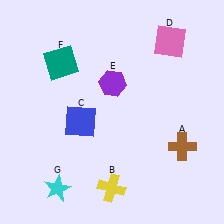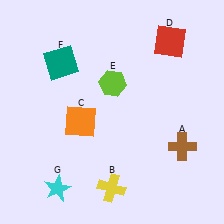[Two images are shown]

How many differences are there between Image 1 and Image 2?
There are 3 differences between the two images.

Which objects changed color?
C changed from blue to orange. D changed from pink to red. E changed from purple to lime.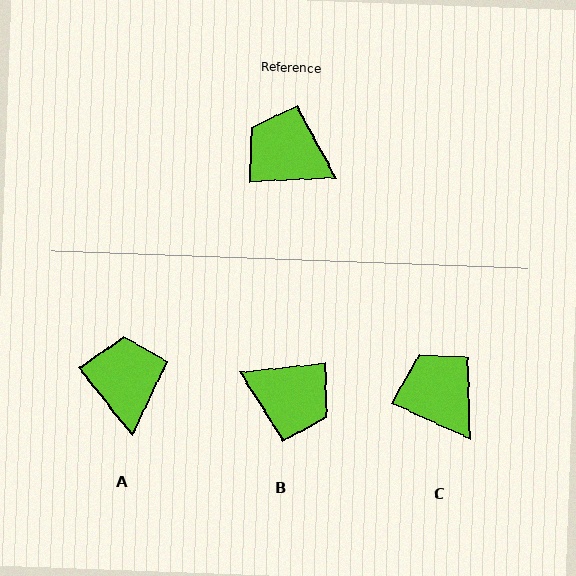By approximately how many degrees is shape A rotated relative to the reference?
Approximately 54 degrees clockwise.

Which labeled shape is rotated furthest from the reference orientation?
B, about 177 degrees away.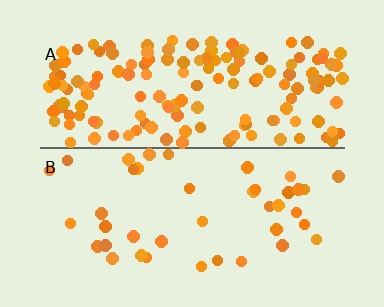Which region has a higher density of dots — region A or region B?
A (the top).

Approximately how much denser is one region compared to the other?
Approximately 3.9× — region A over region B.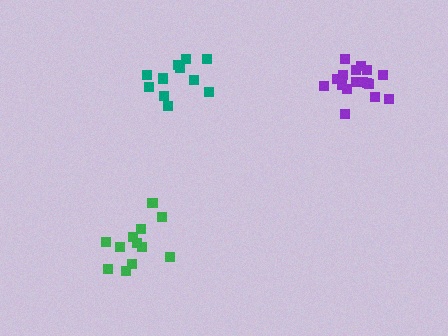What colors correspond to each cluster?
The clusters are colored: green, teal, purple.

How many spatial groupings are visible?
There are 3 spatial groupings.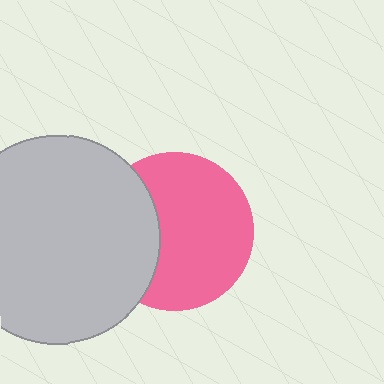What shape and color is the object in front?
The object in front is a light gray circle.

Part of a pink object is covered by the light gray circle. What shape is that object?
It is a circle.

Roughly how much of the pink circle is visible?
Most of it is visible (roughly 68%).